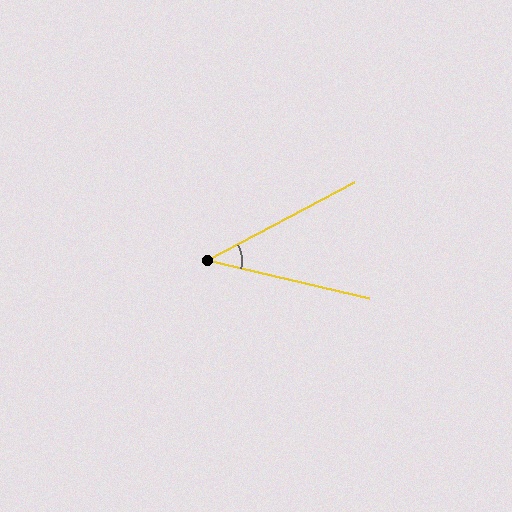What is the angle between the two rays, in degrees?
Approximately 41 degrees.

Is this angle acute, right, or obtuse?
It is acute.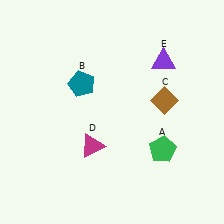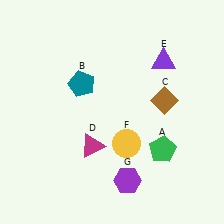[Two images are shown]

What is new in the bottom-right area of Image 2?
A yellow circle (F) was added in the bottom-right area of Image 2.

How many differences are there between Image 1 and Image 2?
There are 2 differences between the two images.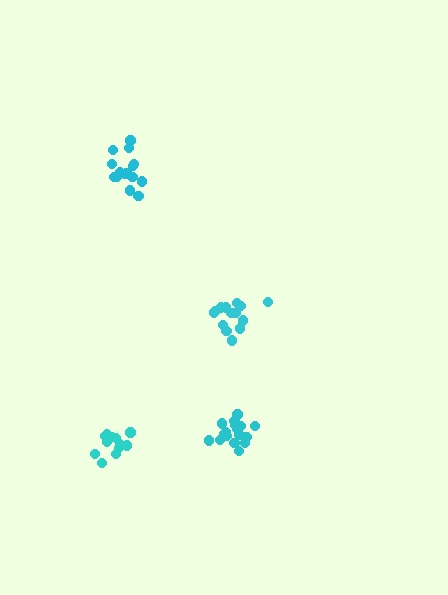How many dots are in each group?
Group 1: 15 dots, Group 2: 17 dots, Group 3: 12 dots, Group 4: 17 dots (61 total).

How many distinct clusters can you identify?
There are 4 distinct clusters.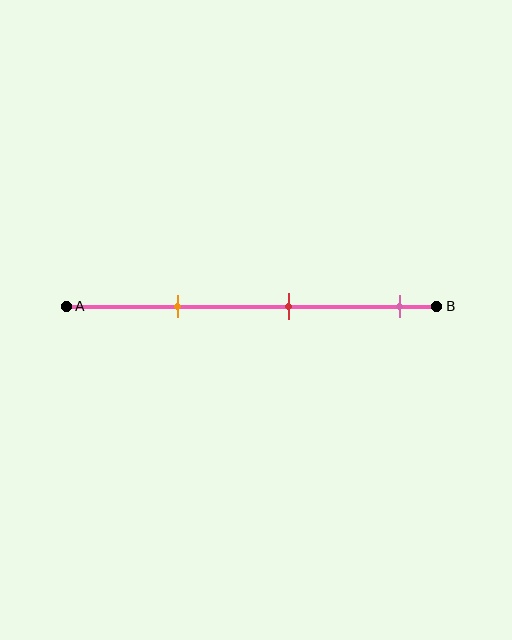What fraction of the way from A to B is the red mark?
The red mark is approximately 60% (0.6) of the way from A to B.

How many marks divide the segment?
There are 3 marks dividing the segment.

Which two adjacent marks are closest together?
The orange and red marks are the closest adjacent pair.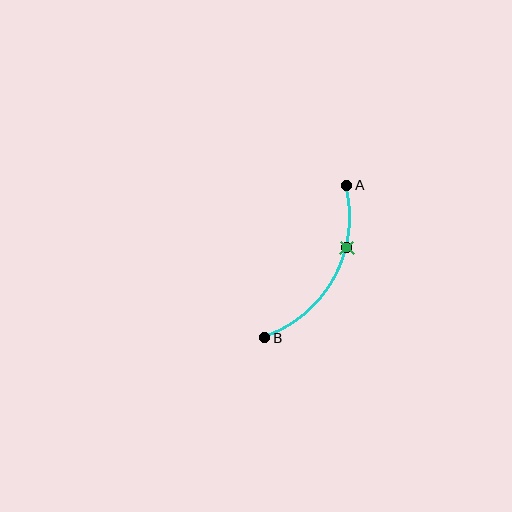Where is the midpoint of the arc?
The arc midpoint is the point on the curve farthest from the straight line joining A and B. It sits to the right of that line.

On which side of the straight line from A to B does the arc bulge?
The arc bulges to the right of the straight line connecting A and B.